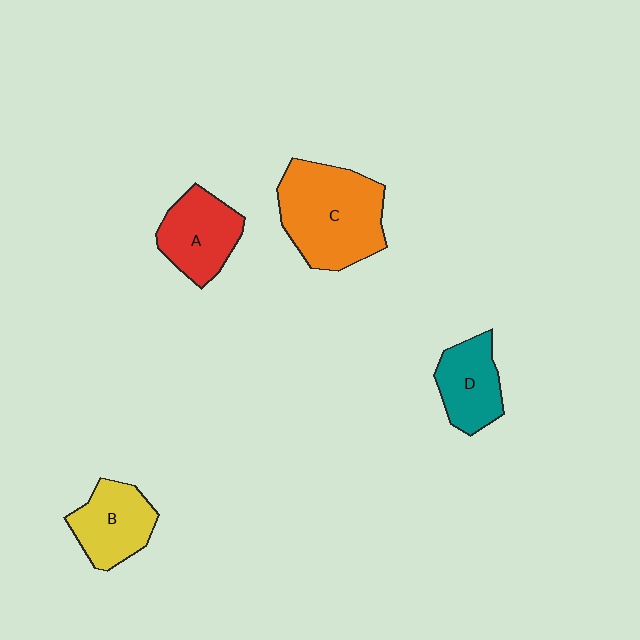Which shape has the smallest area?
Shape D (teal).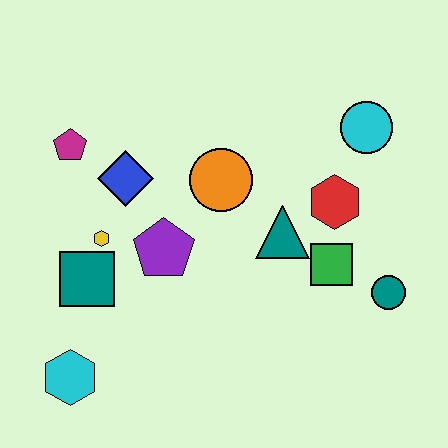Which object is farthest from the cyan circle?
The cyan hexagon is farthest from the cyan circle.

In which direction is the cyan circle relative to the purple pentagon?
The cyan circle is to the right of the purple pentagon.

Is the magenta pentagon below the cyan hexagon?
No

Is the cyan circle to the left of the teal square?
No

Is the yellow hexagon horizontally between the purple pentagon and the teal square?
Yes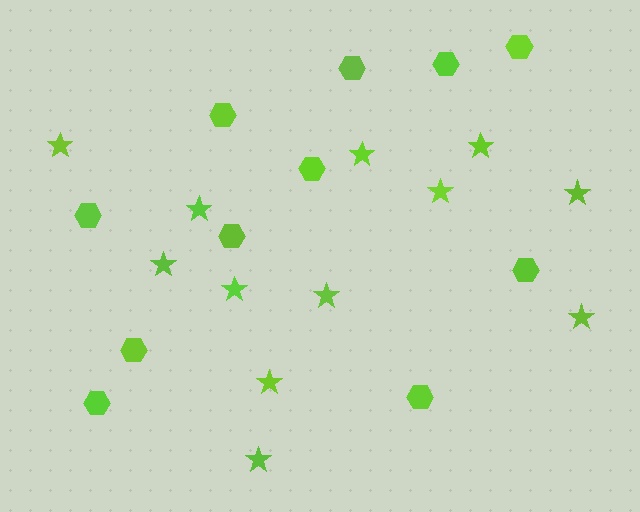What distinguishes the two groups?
There are 2 groups: one group of stars (12) and one group of hexagons (11).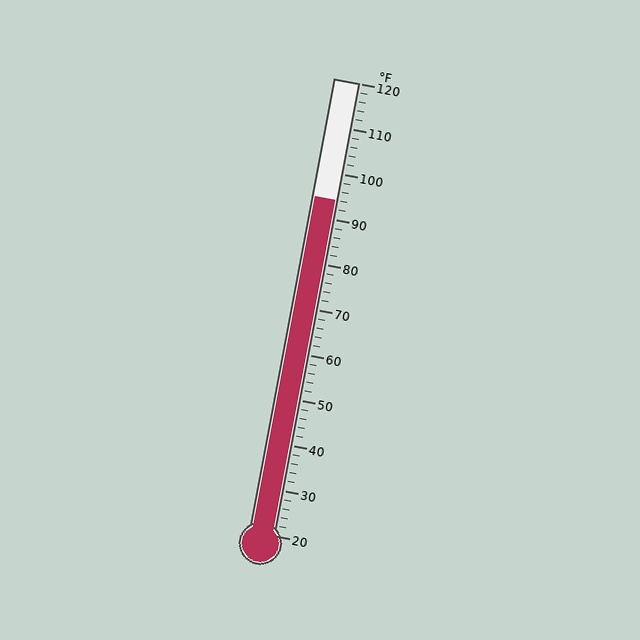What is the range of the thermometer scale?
The thermometer scale ranges from 20°F to 120°F.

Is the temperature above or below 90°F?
The temperature is above 90°F.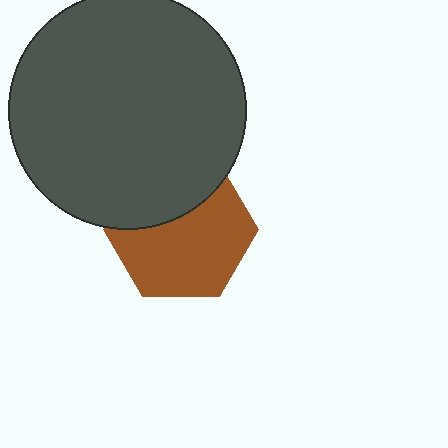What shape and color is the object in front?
The object in front is a dark gray circle.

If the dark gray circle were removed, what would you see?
You would see the complete brown hexagon.